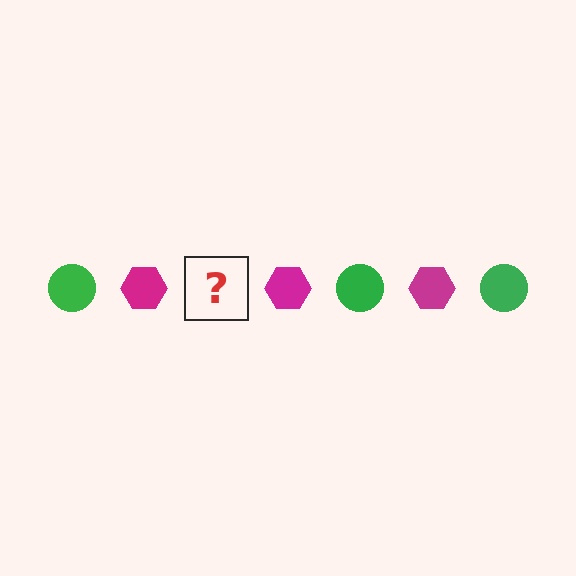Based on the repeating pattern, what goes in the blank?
The blank should be a green circle.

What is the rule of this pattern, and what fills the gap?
The rule is that the pattern alternates between green circle and magenta hexagon. The gap should be filled with a green circle.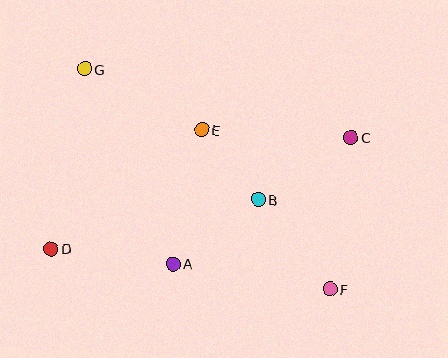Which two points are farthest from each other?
Points F and G are farthest from each other.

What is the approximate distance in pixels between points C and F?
The distance between C and F is approximately 153 pixels.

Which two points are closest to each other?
Points B and E are closest to each other.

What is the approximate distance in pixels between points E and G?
The distance between E and G is approximately 132 pixels.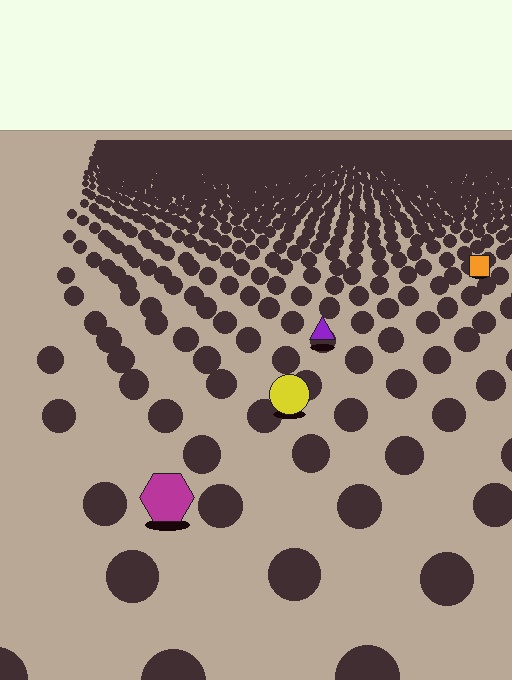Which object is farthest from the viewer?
The orange square is farthest from the viewer. It appears smaller and the ground texture around it is denser.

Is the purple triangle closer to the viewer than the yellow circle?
No. The yellow circle is closer — you can tell from the texture gradient: the ground texture is coarser near it.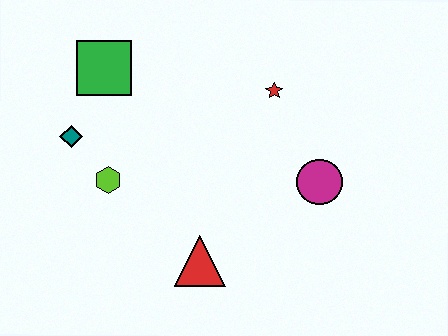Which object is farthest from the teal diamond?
The magenta circle is farthest from the teal diamond.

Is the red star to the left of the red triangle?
No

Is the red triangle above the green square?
No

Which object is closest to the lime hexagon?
The teal diamond is closest to the lime hexagon.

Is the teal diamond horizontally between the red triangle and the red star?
No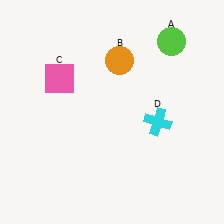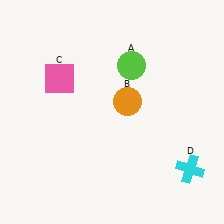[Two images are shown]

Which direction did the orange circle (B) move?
The orange circle (B) moved down.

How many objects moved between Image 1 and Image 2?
3 objects moved between the two images.